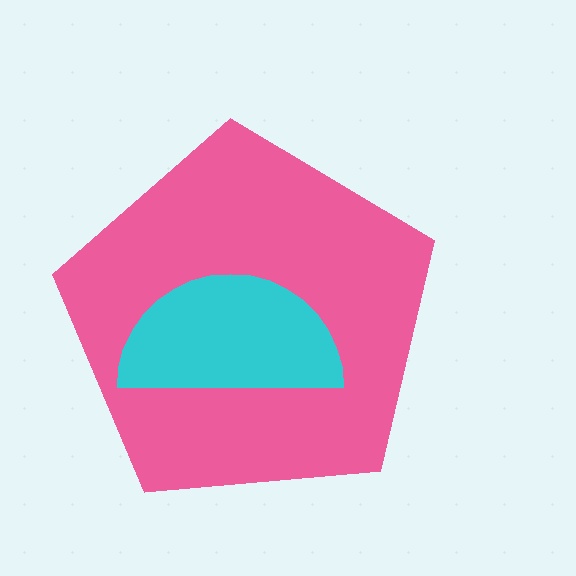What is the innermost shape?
The cyan semicircle.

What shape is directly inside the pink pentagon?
The cyan semicircle.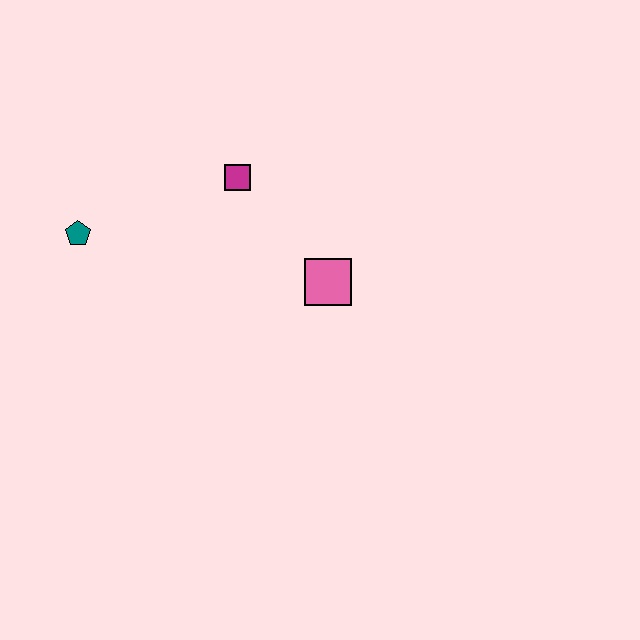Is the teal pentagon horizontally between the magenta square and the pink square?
No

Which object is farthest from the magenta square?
The teal pentagon is farthest from the magenta square.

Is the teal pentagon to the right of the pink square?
No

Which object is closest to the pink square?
The magenta square is closest to the pink square.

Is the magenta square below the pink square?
No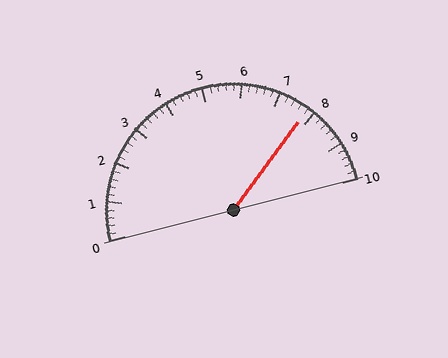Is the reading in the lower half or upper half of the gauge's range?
The reading is in the upper half of the range (0 to 10).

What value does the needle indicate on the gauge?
The needle indicates approximately 7.8.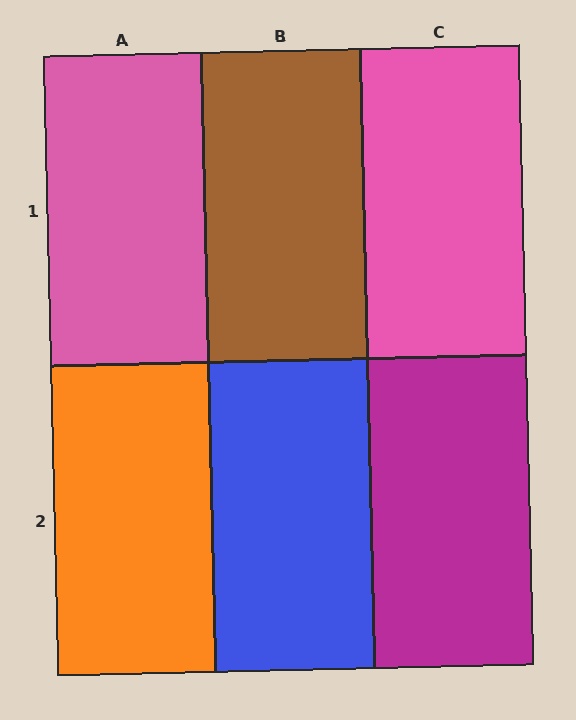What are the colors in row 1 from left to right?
Pink, brown, pink.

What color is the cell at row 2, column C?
Magenta.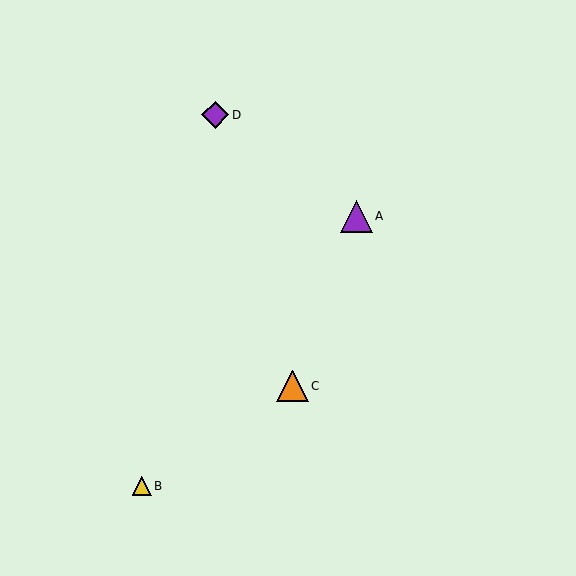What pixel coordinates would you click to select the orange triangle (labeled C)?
Click at (292, 386) to select the orange triangle C.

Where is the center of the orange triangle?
The center of the orange triangle is at (292, 386).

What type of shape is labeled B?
Shape B is a yellow triangle.